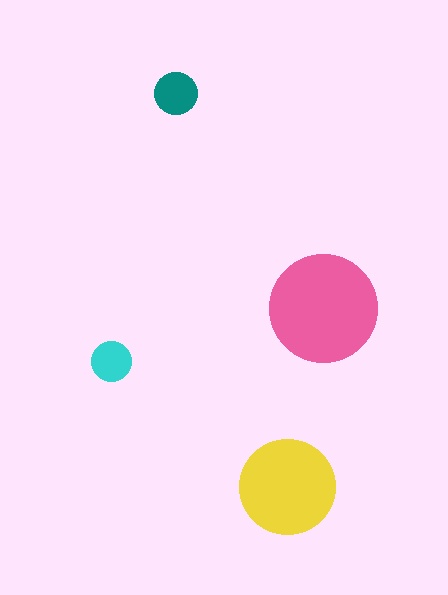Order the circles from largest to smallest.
the pink one, the yellow one, the teal one, the cyan one.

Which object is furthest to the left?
The cyan circle is leftmost.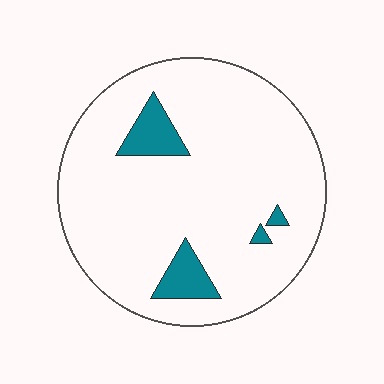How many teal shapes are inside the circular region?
4.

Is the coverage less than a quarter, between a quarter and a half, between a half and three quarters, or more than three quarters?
Less than a quarter.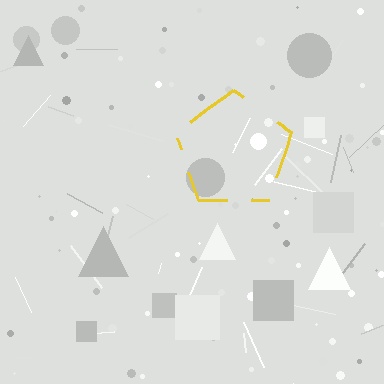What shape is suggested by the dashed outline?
The dashed outline suggests a pentagon.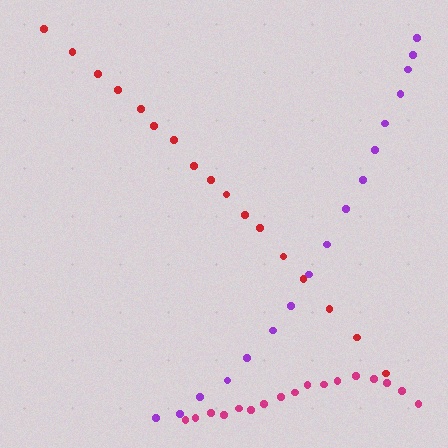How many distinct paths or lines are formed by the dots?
There are 3 distinct paths.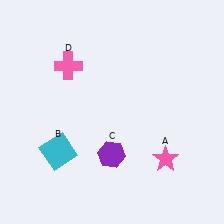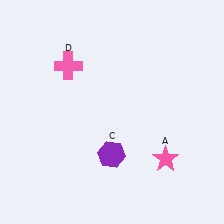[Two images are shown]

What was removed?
The cyan square (B) was removed in Image 2.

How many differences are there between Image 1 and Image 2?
There is 1 difference between the two images.